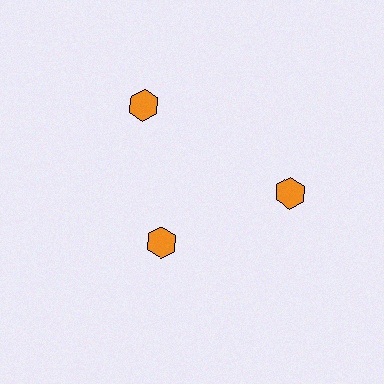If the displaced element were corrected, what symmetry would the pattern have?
It would have 3-fold rotational symmetry — the pattern would map onto itself every 120 degrees.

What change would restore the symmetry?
The symmetry would be restored by moving it outward, back onto the ring so that all 3 hexagons sit at equal angles and equal distance from the center.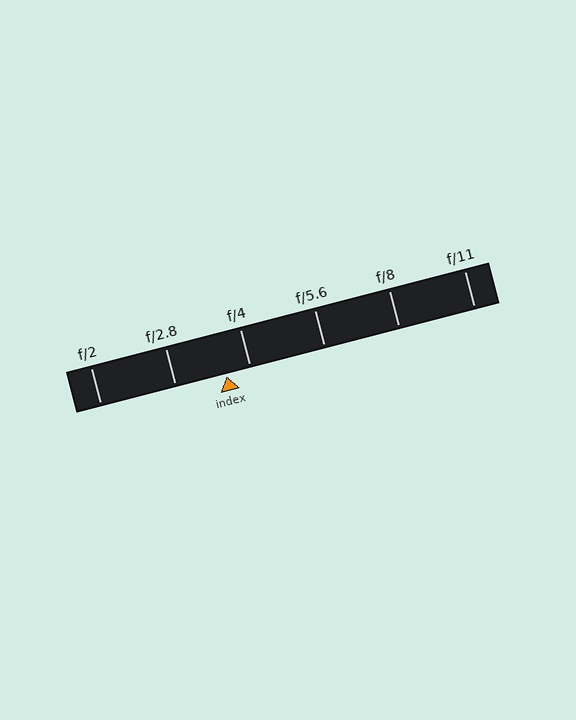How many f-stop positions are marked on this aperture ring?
There are 6 f-stop positions marked.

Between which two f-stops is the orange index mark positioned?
The index mark is between f/2.8 and f/4.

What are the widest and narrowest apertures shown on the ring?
The widest aperture shown is f/2 and the narrowest is f/11.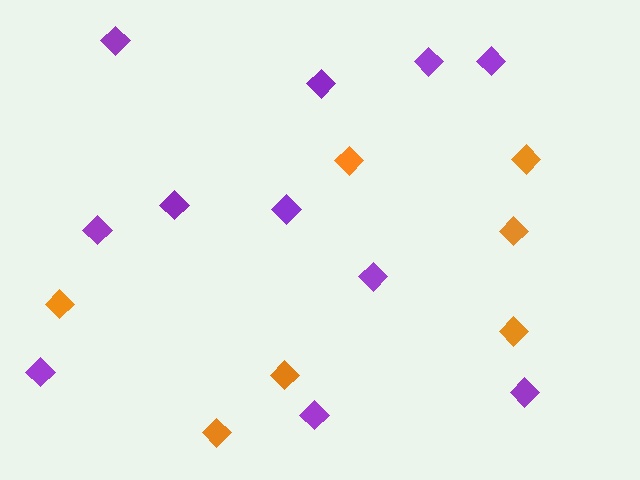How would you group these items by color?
There are 2 groups: one group of orange diamonds (7) and one group of purple diamonds (11).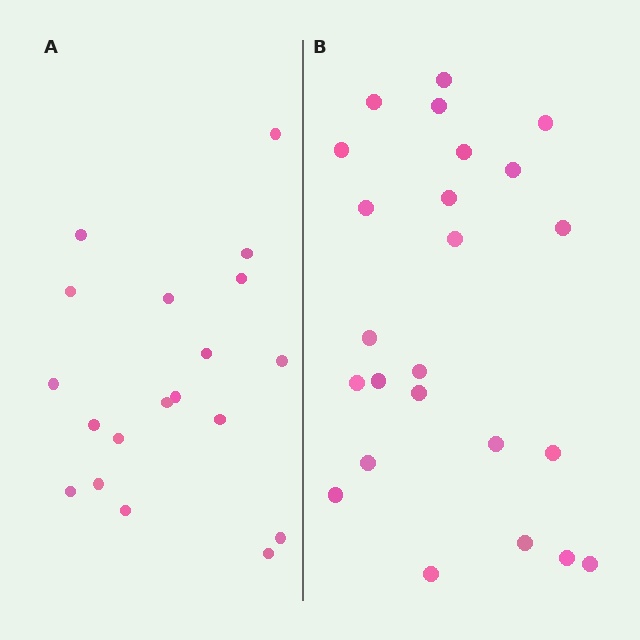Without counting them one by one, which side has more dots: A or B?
Region B (the right region) has more dots.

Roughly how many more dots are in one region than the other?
Region B has about 5 more dots than region A.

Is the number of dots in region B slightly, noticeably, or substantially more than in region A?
Region B has noticeably more, but not dramatically so. The ratio is roughly 1.3 to 1.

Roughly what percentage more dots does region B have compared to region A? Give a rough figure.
About 25% more.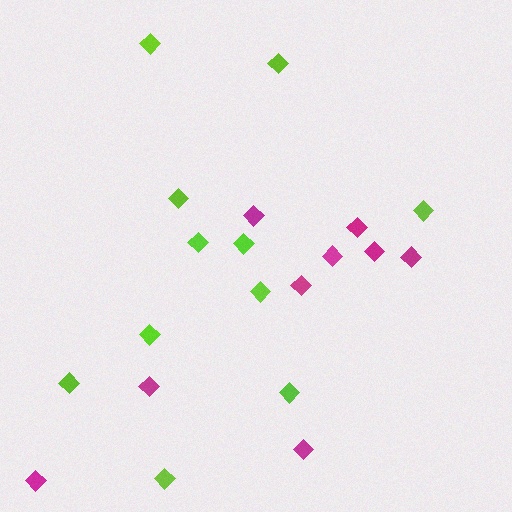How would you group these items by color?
There are 2 groups: one group of lime diamonds (11) and one group of magenta diamonds (9).